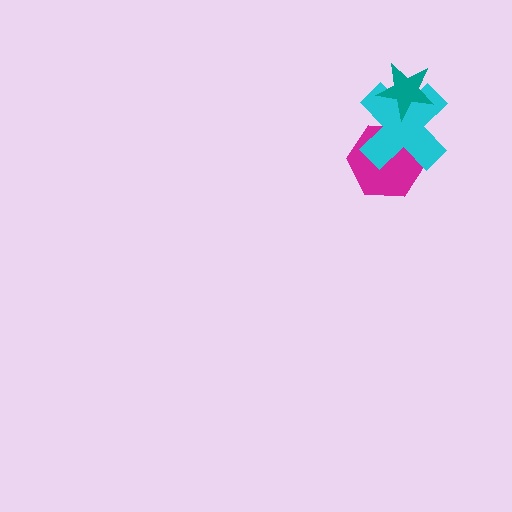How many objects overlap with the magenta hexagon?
1 object overlaps with the magenta hexagon.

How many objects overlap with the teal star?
1 object overlaps with the teal star.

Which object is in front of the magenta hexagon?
The cyan cross is in front of the magenta hexagon.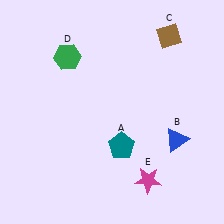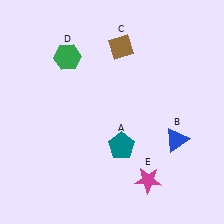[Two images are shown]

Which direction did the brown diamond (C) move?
The brown diamond (C) moved left.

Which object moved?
The brown diamond (C) moved left.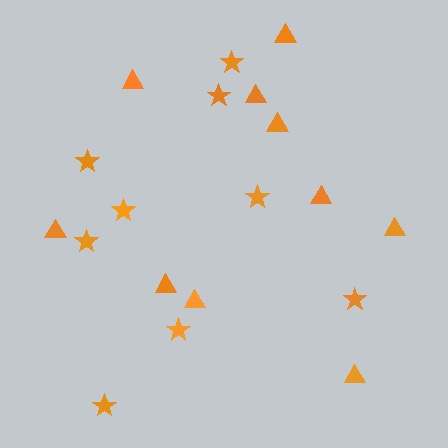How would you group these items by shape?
There are 2 groups: one group of stars (9) and one group of triangles (10).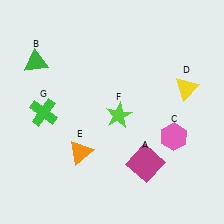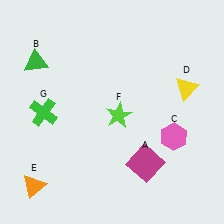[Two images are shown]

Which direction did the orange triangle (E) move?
The orange triangle (E) moved left.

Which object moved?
The orange triangle (E) moved left.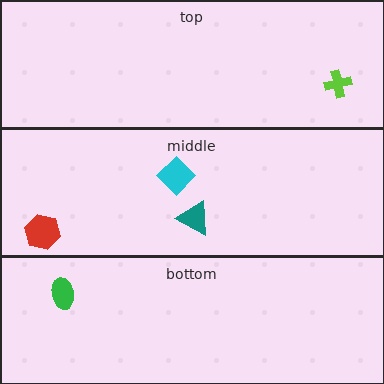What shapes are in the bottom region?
The green ellipse.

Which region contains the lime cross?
The top region.